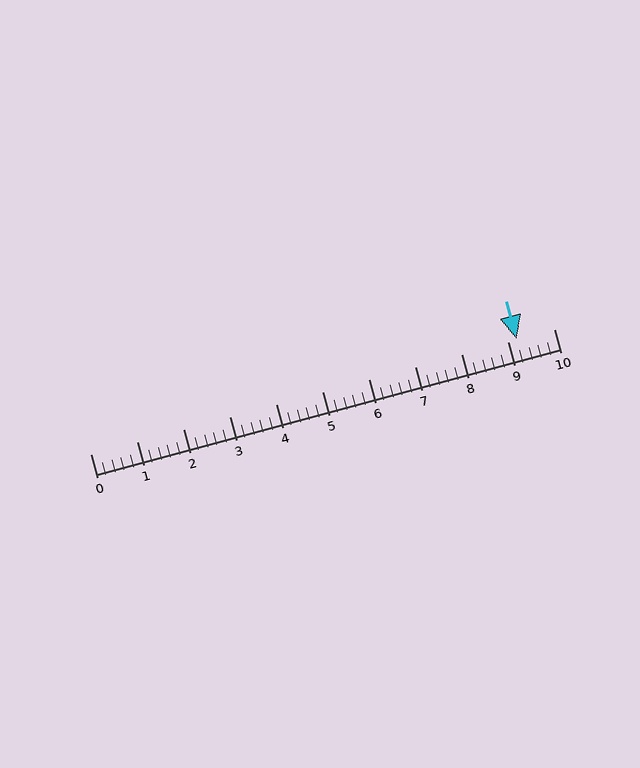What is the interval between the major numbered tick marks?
The major tick marks are spaced 1 units apart.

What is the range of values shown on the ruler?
The ruler shows values from 0 to 10.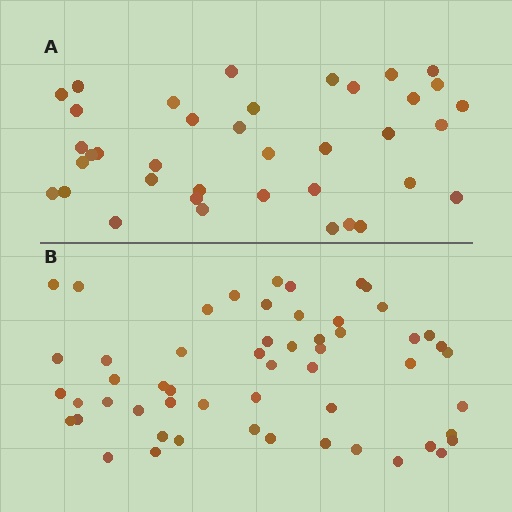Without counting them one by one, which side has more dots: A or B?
Region B (the bottom region) has more dots.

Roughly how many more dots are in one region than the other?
Region B has approximately 15 more dots than region A.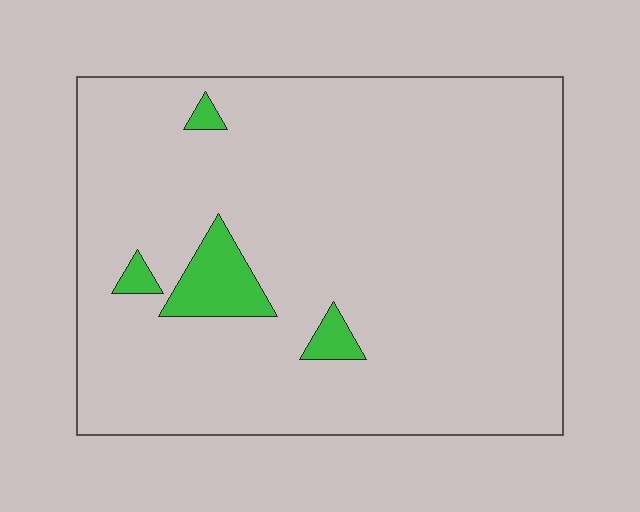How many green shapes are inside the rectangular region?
4.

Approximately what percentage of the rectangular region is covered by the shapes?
Approximately 5%.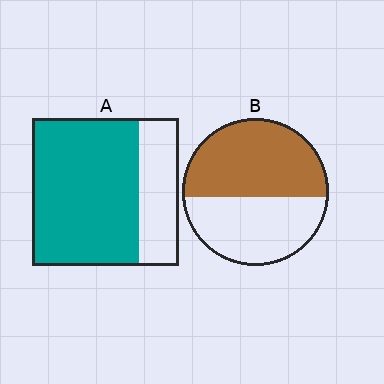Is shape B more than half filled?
Yes.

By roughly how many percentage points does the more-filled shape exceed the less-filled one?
By roughly 20 percentage points (A over B).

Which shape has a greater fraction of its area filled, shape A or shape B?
Shape A.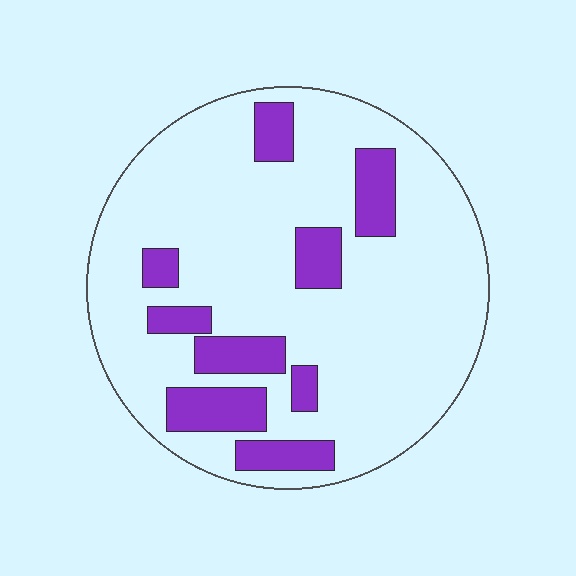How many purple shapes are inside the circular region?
9.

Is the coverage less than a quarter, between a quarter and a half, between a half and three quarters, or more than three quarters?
Less than a quarter.